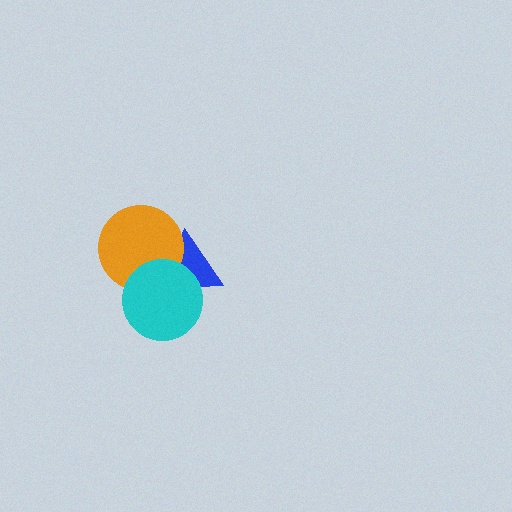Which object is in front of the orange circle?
The cyan circle is in front of the orange circle.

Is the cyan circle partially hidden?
No, no other shape covers it.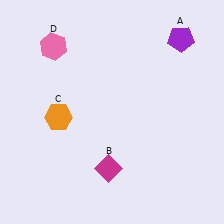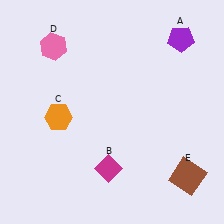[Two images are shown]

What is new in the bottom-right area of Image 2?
A brown square (E) was added in the bottom-right area of Image 2.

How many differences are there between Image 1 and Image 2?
There is 1 difference between the two images.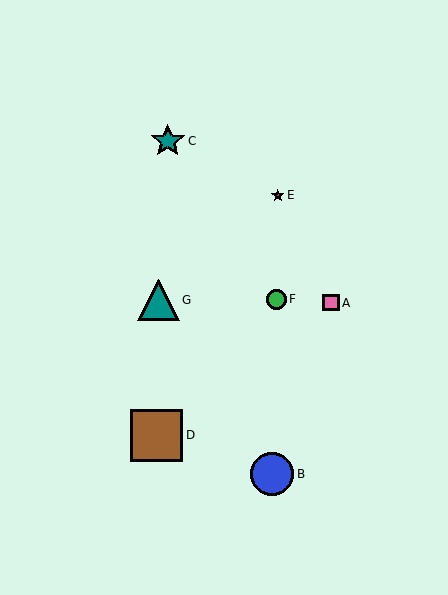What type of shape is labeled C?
Shape C is a teal star.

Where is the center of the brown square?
The center of the brown square is at (157, 435).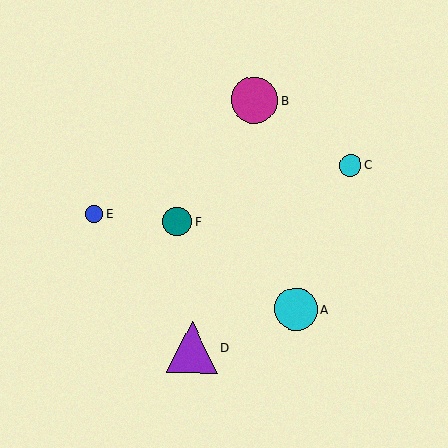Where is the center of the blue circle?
The center of the blue circle is at (94, 214).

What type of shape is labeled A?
Shape A is a cyan circle.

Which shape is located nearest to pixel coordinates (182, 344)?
The purple triangle (labeled D) at (192, 347) is nearest to that location.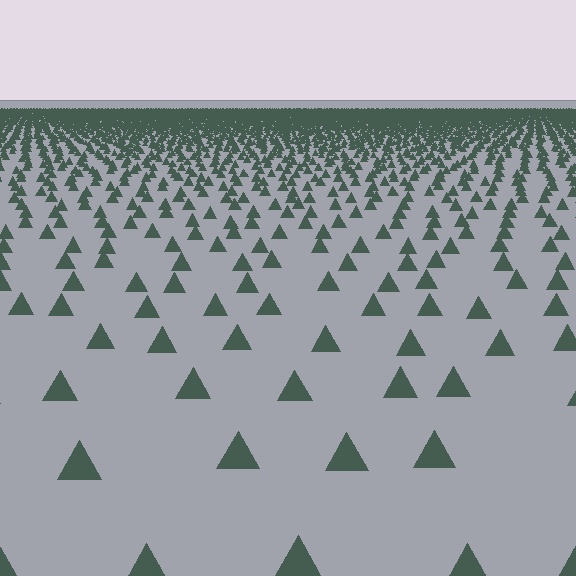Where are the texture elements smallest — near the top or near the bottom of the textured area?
Near the top.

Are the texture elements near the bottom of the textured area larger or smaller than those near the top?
Larger. Near the bottom, elements are closer to the viewer and appear at a bigger on-screen size.